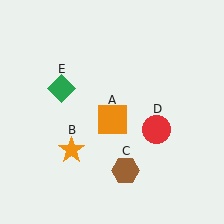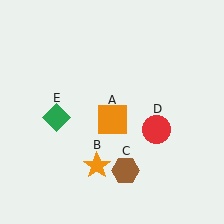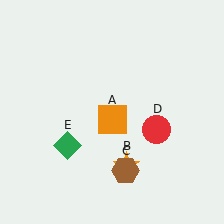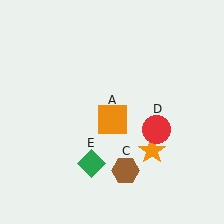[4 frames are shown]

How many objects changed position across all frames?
2 objects changed position: orange star (object B), green diamond (object E).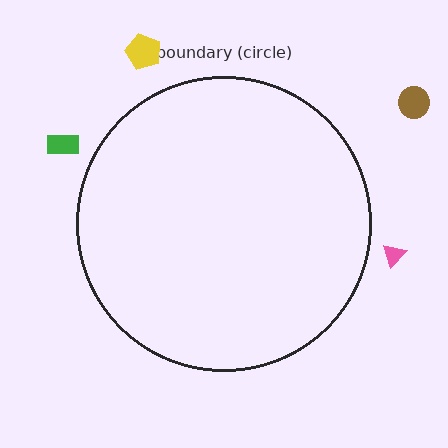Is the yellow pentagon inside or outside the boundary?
Outside.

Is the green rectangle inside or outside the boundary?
Outside.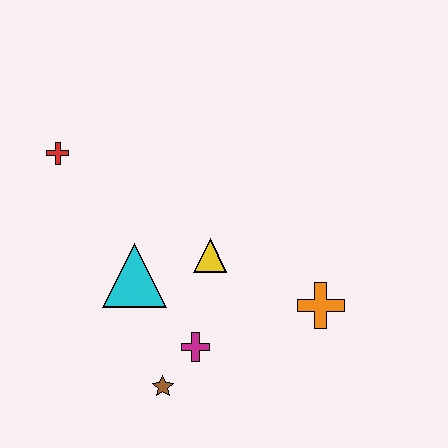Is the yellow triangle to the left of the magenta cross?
No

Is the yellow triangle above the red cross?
No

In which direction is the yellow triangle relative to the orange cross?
The yellow triangle is to the left of the orange cross.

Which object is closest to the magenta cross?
The brown star is closest to the magenta cross.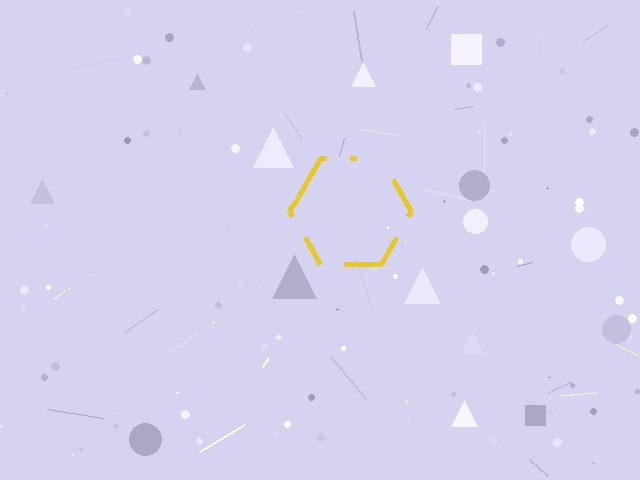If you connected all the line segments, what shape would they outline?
They would outline a hexagon.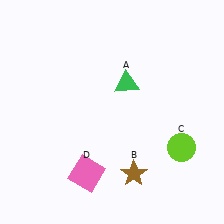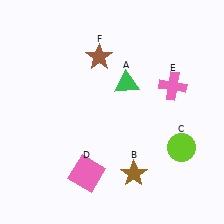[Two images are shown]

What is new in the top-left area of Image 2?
A brown star (F) was added in the top-left area of Image 2.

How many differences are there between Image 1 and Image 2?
There are 2 differences between the two images.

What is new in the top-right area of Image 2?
A pink cross (E) was added in the top-right area of Image 2.